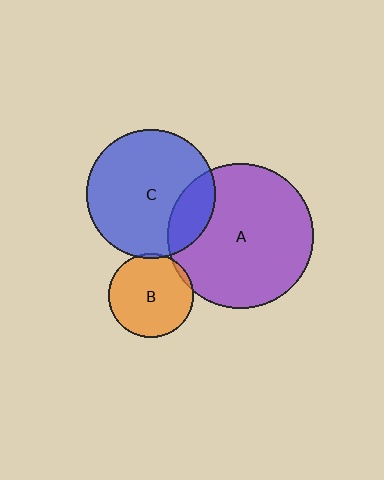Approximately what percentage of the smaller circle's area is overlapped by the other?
Approximately 5%.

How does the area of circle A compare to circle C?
Approximately 1.3 times.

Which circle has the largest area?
Circle A (purple).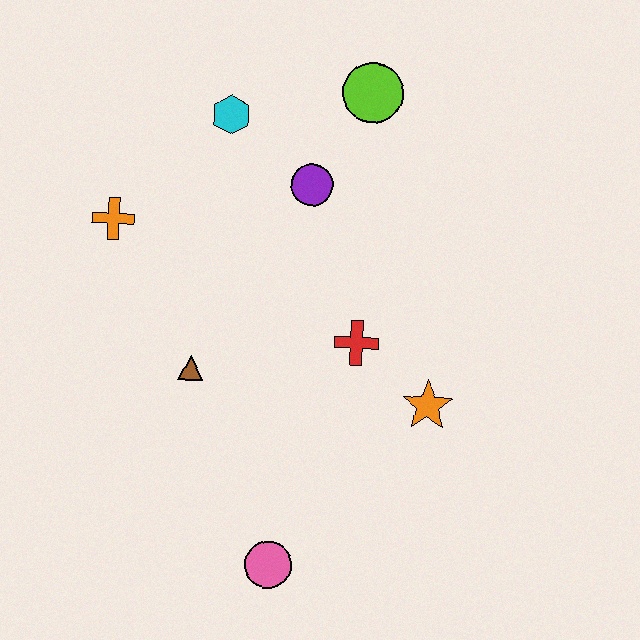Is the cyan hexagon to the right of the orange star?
No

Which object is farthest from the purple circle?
The pink circle is farthest from the purple circle.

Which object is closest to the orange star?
The red cross is closest to the orange star.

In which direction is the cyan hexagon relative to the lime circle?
The cyan hexagon is to the left of the lime circle.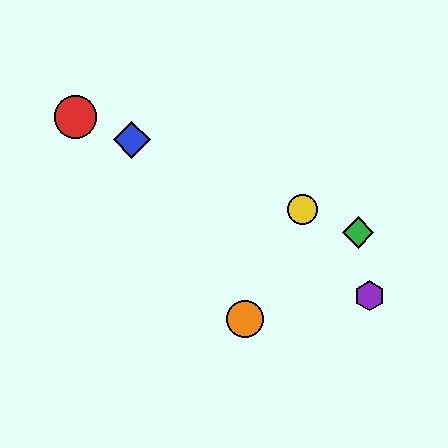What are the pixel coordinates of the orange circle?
The orange circle is at (245, 319).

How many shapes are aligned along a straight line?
4 shapes (the red circle, the blue diamond, the green diamond, the yellow circle) are aligned along a straight line.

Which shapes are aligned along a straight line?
The red circle, the blue diamond, the green diamond, the yellow circle are aligned along a straight line.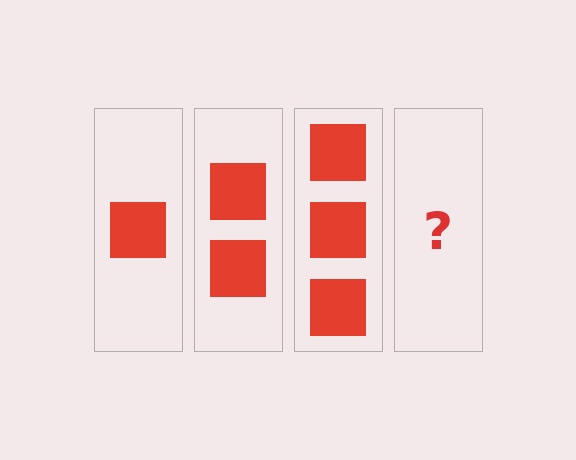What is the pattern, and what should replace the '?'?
The pattern is that each step adds one more square. The '?' should be 4 squares.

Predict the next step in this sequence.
The next step is 4 squares.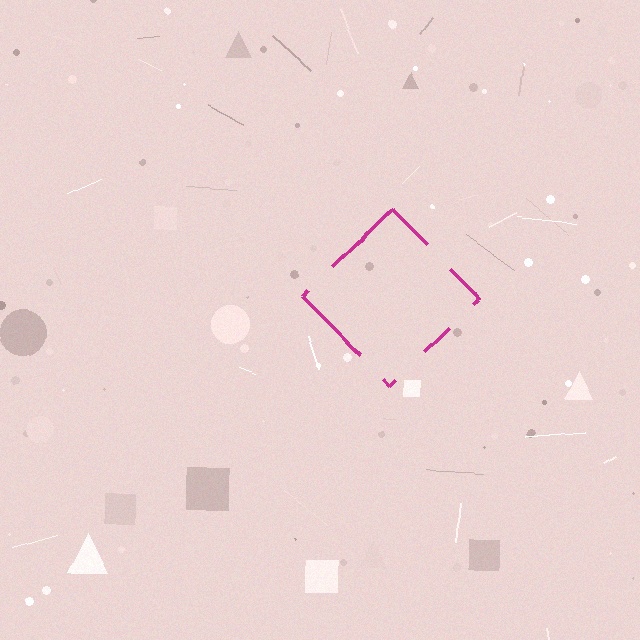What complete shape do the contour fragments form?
The contour fragments form a diamond.